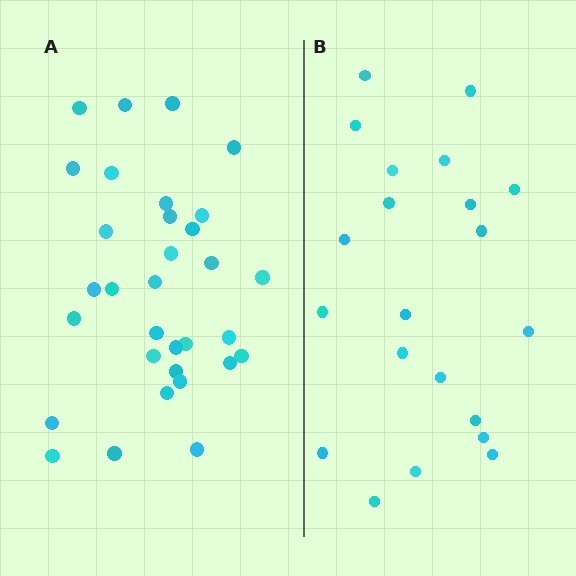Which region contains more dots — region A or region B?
Region A (the left region) has more dots.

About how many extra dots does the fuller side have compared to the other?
Region A has roughly 12 or so more dots than region B.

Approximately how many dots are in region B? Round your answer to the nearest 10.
About 20 dots. (The exact count is 21, which rounds to 20.)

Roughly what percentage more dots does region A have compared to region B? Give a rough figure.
About 50% more.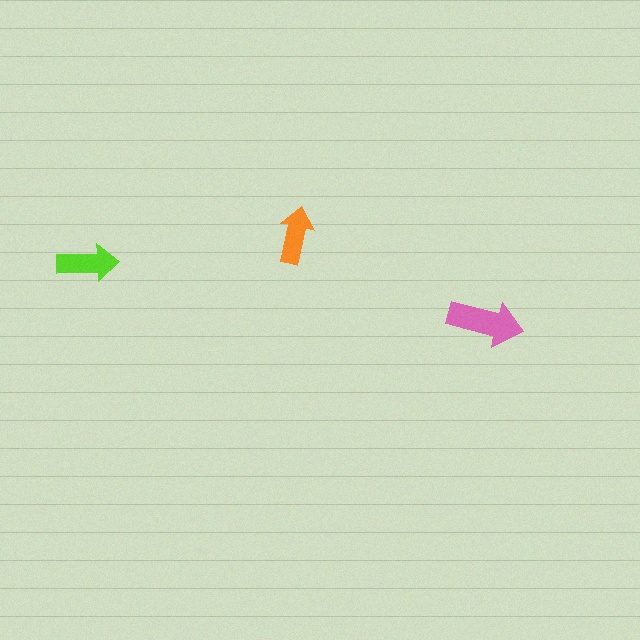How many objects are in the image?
There are 3 objects in the image.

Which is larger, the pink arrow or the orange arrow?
The pink one.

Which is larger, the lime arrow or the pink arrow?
The pink one.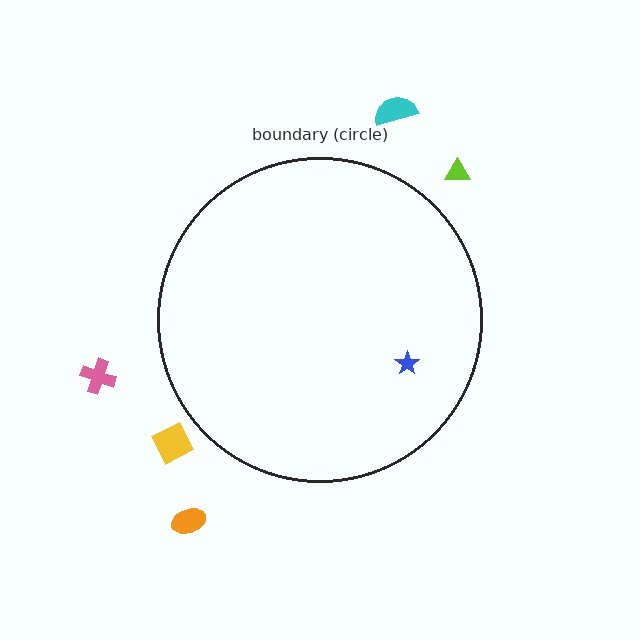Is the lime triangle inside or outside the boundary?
Outside.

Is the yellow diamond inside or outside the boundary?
Outside.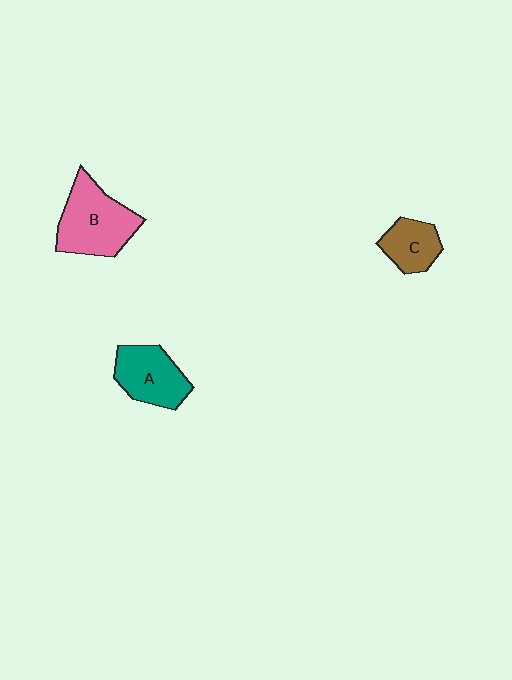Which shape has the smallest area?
Shape C (brown).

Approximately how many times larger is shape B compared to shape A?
Approximately 1.3 times.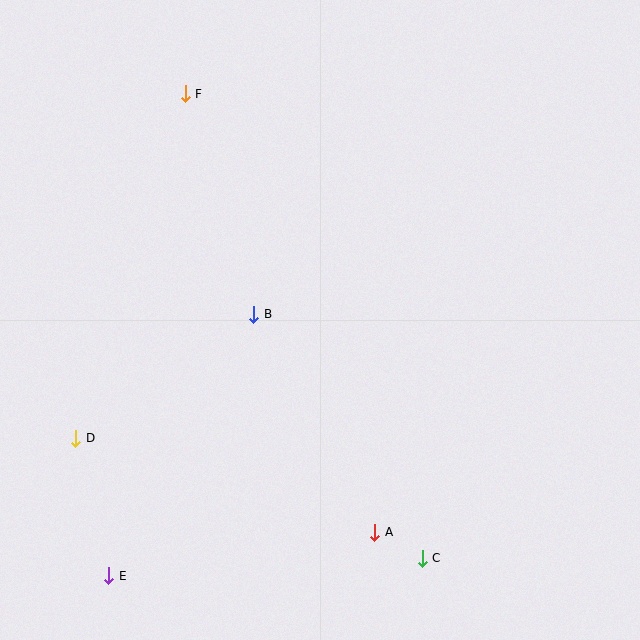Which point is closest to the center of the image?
Point B at (254, 314) is closest to the center.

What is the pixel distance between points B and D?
The distance between B and D is 217 pixels.